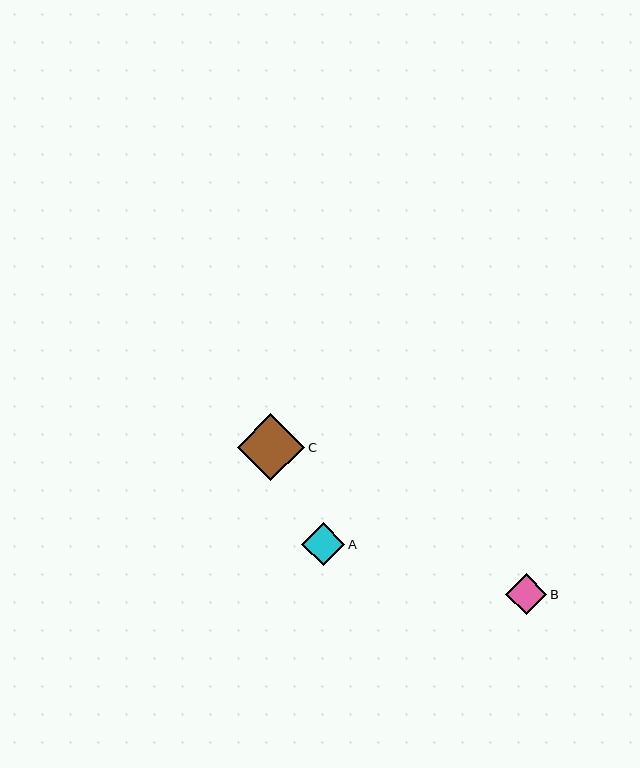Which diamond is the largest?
Diamond C is the largest with a size of approximately 67 pixels.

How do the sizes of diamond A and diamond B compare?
Diamond A and diamond B are approximately the same size.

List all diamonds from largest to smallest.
From largest to smallest: C, A, B.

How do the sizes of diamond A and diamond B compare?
Diamond A and diamond B are approximately the same size.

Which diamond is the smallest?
Diamond B is the smallest with a size of approximately 41 pixels.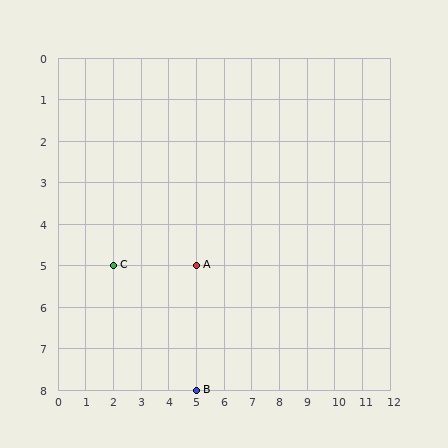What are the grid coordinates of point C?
Point C is at grid coordinates (2, 5).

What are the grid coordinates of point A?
Point A is at grid coordinates (5, 5).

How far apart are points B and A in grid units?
Points B and A are 3 rows apart.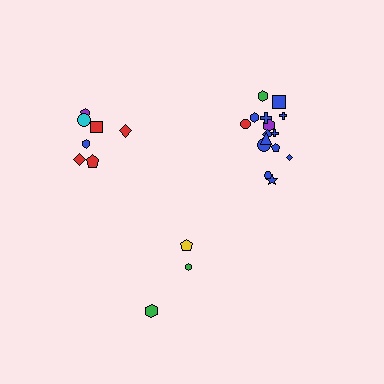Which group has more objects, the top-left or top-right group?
The top-right group.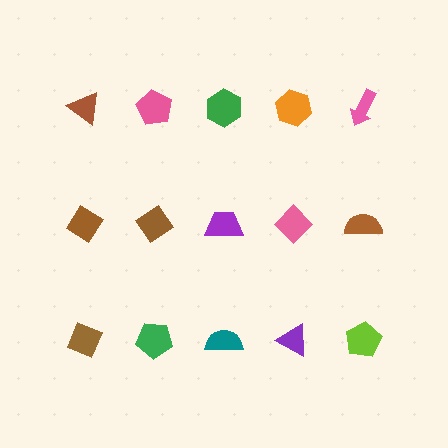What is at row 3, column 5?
A lime pentagon.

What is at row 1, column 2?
A pink pentagon.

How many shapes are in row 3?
5 shapes.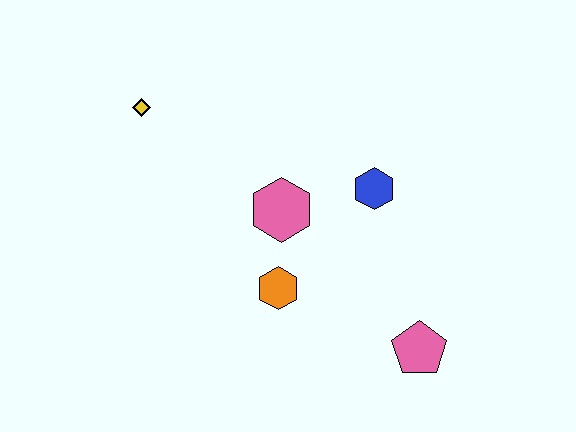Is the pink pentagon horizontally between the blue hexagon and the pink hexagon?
No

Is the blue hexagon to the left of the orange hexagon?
No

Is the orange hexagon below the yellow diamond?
Yes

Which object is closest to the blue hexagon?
The pink hexagon is closest to the blue hexagon.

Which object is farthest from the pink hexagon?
The pink pentagon is farthest from the pink hexagon.